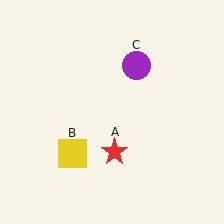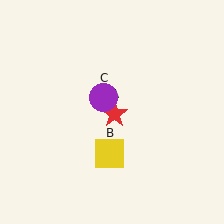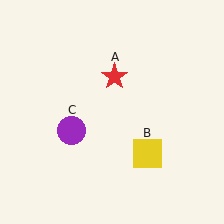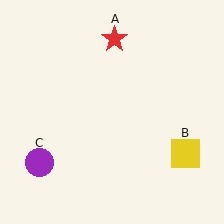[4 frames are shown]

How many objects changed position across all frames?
3 objects changed position: red star (object A), yellow square (object B), purple circle (object C).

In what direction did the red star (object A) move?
The red star (object A) moved up.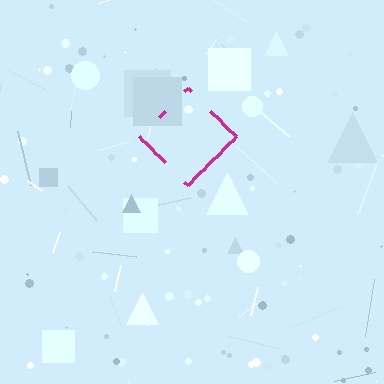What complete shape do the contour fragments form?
The contour fragments form a diamond.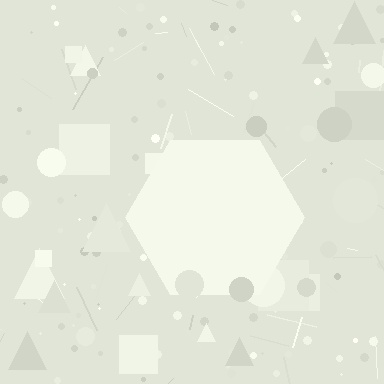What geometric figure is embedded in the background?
A hexagon is embedded in the background.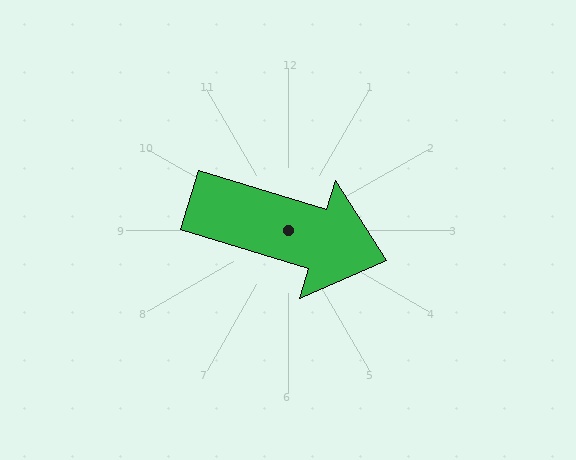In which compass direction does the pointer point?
East.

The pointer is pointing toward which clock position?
Roughly 4 o'clock.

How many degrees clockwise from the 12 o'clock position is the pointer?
Approximately 107 degrees.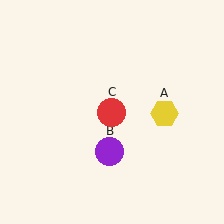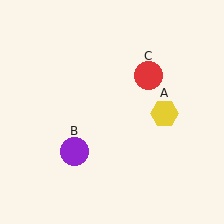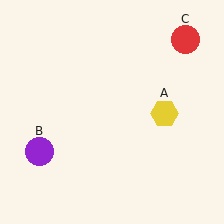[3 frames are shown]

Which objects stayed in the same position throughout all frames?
Yellow hexagon (object A) remained stationary.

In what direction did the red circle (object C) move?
The red circle (object C) moved up and to the right.